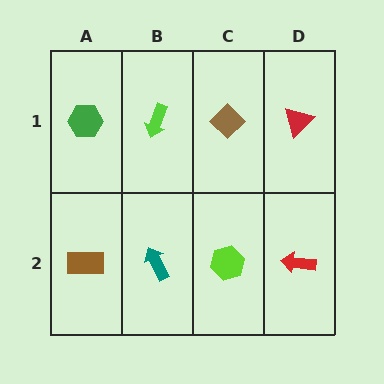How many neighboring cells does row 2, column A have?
2.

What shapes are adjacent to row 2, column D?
A red triangle (row 1, column D), a lime hexagon (row 2, column C).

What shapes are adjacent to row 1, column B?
A teal arrow (row 2, column B), a green hexagon (row 1, column A), a brown diamond (row 1, column C).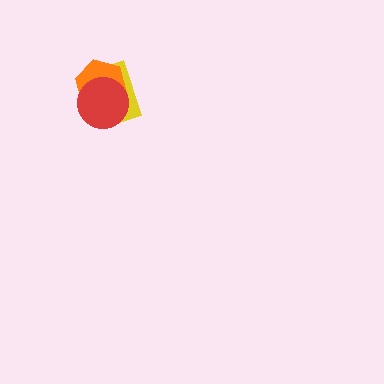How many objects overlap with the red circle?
2 objects overlap with the red circle.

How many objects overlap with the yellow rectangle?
2 objects overlap with the yellow rectangle.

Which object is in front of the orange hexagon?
The red circle is in front of the orange hexagon.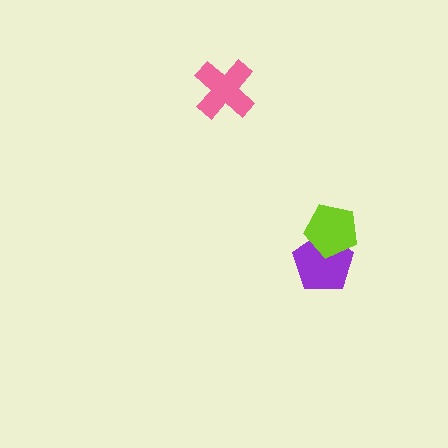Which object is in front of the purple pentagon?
The lime pentagon is in front of the purple pentagon.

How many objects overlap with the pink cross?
0 objects overlap with the pink cross.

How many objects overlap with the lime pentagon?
1 object overlaps with the lime pentagon.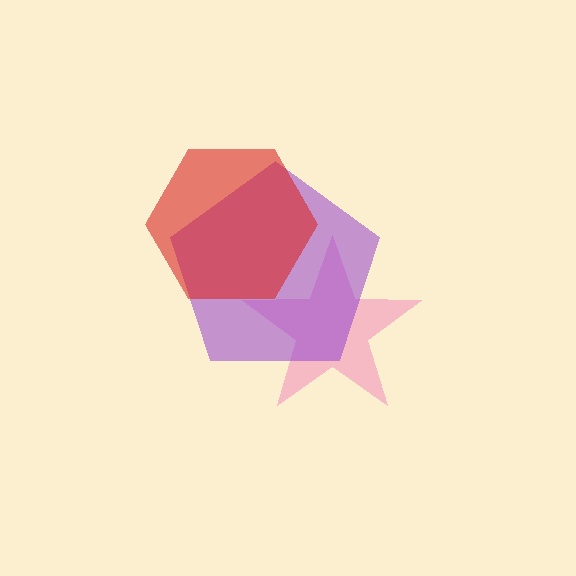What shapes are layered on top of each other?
The layered shapes are: a pink star, a purple pentagon, a red hexagon.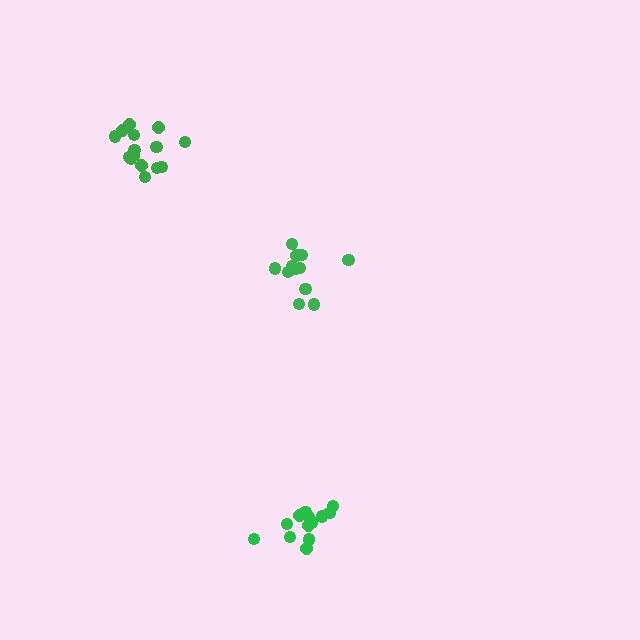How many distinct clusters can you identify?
There are 3 distinct clusters.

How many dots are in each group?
Group 1: 12 dots, Group 2: 16 dots, Group 3: 13 dots (41 total).